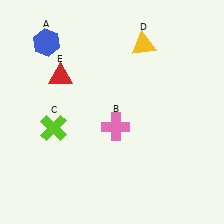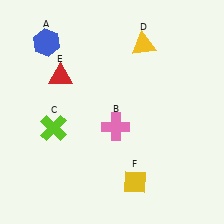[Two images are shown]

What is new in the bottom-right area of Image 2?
A yellow diamond (F) was added in the bottom-right area of Image 2.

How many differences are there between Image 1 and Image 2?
There is 1 difference between the two images.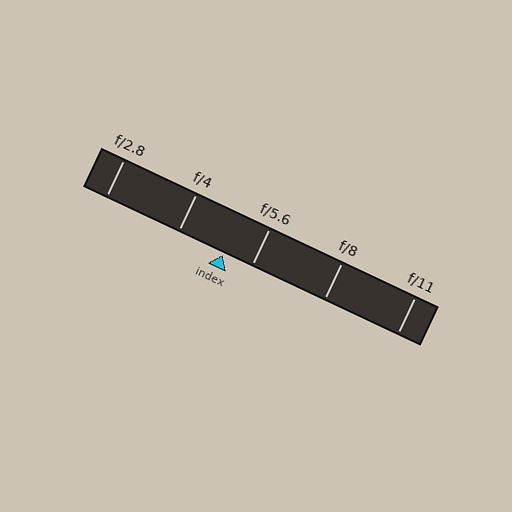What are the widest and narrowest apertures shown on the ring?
The widest aperture shown is f/2.8 and the narrowest is f/11.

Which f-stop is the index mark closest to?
The index mark is closest to f/5.6.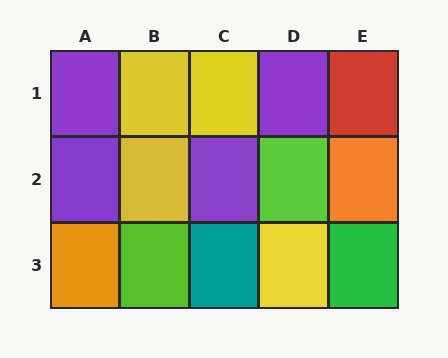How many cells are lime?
2 cells are lime.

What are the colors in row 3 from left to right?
Orange, lime, teal, yellow, green.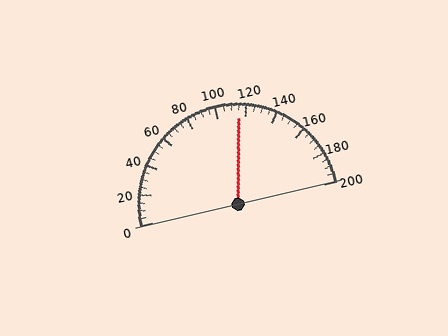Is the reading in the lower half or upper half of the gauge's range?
The reading is in the upper half of the range (0 to 200).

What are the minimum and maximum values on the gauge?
The gauge ranges from 0 to 200.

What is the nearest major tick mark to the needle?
The nearest major tick mark is 120.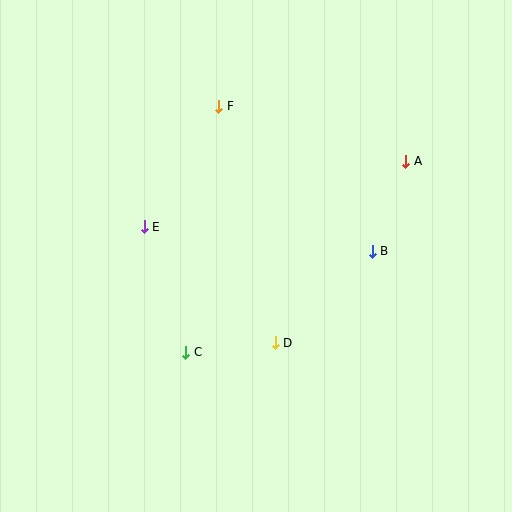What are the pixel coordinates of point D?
Point D is at (275, 343).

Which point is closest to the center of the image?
Point D at (275, 343) is closest to the center.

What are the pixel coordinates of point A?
Point A is at (406, 161).